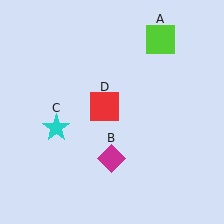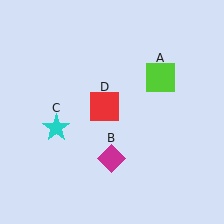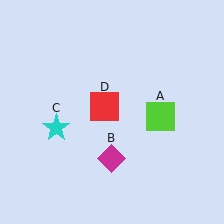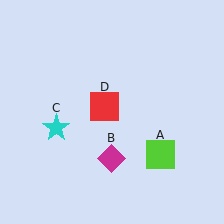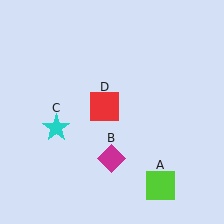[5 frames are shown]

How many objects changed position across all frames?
1 object changed position: lime square (object A).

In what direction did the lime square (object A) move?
The lime square (object A) moved down.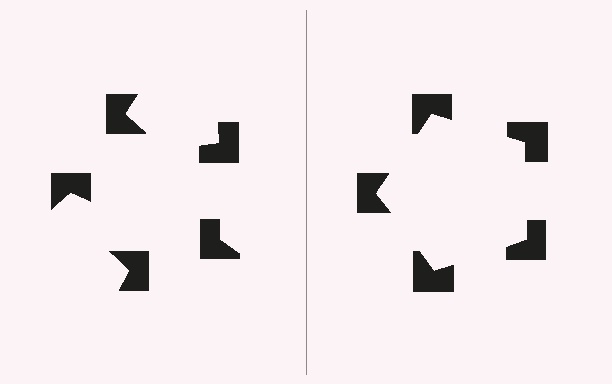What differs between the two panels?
The notched squares are positioned identically on both sides; only the wedge orientations differ. On the right they align to a pentagon; on the left they are misaligned.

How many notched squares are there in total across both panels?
10 — 5 on each side.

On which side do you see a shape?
An illusory pentagon appears on the right side. On the left side the wedge cuts are rotated, so no coherent shape forms.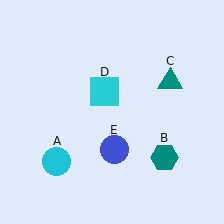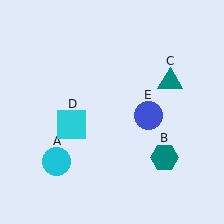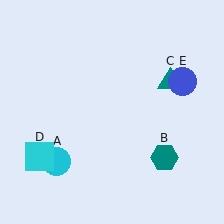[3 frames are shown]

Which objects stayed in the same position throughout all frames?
Cyan circle (object A) and teal hexagon (object B) and teal triangle (object C) remained stationary.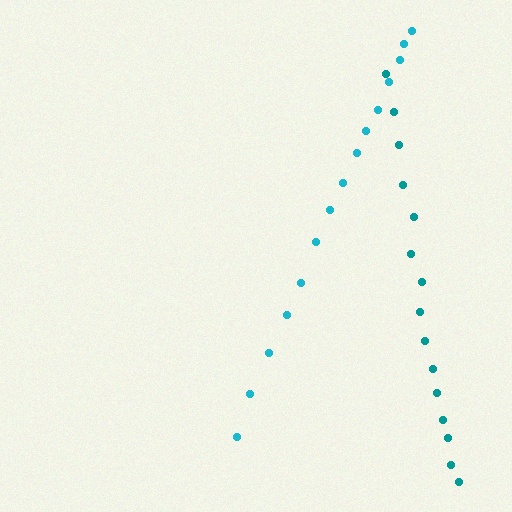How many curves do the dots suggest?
There are 2 distinct paths.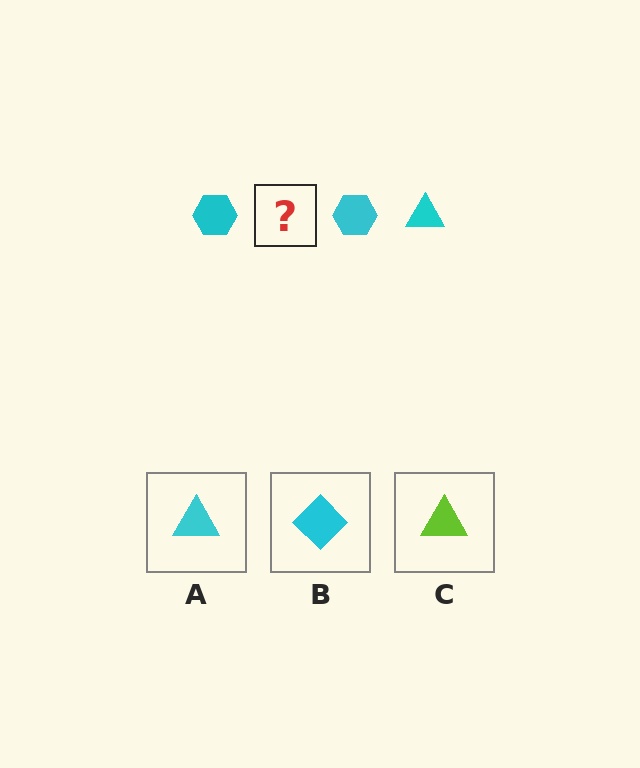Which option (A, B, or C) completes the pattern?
A.